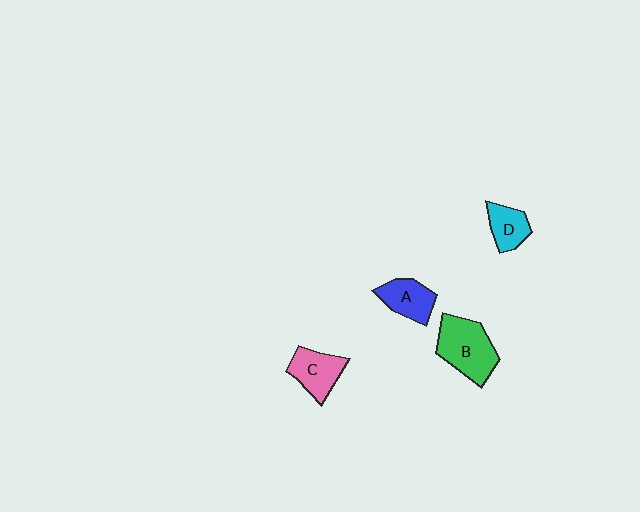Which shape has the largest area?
Shape B (green).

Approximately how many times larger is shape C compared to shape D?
Approximately 1.3 times.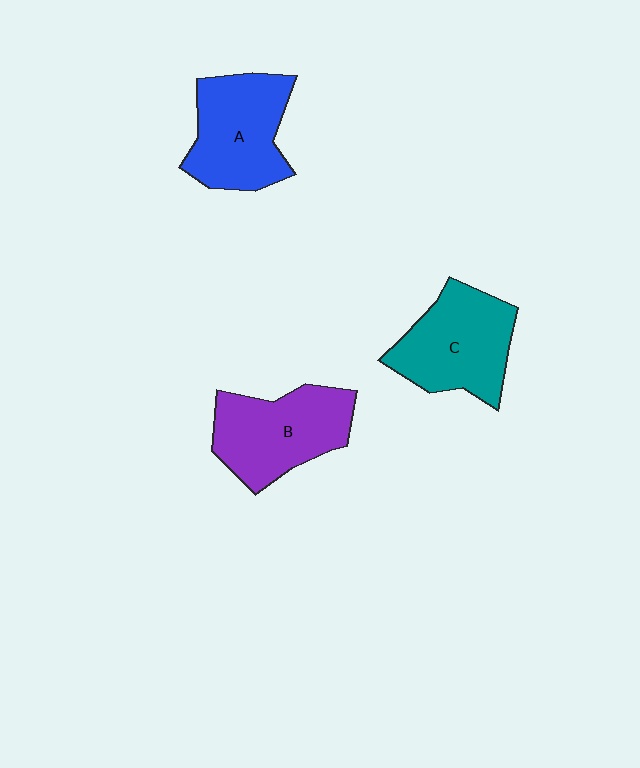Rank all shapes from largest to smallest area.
From largest to smallest: B (purple), C (teal), A (blue).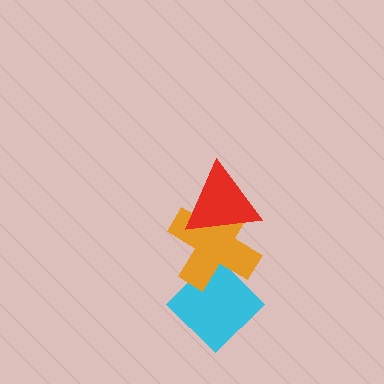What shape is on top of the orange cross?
The red triangle is on top of the orange cross.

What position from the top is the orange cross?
The orange cross is 2nd from the top.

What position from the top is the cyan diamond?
The cyan diamond is 3rd from the top.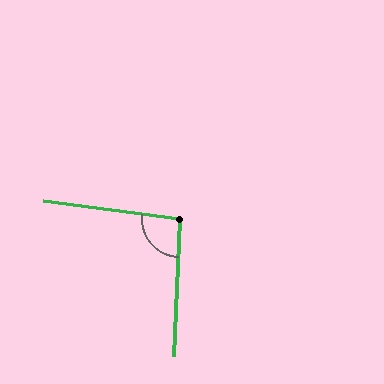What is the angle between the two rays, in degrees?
Approximately 95 degrees.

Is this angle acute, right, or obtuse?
It is approximately a right angle.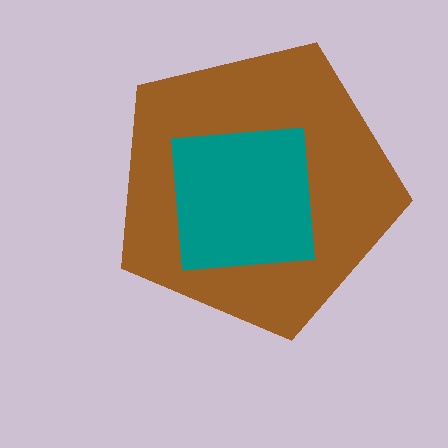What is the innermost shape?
The teal square.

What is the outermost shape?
The brown pentagon.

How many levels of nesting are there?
2.